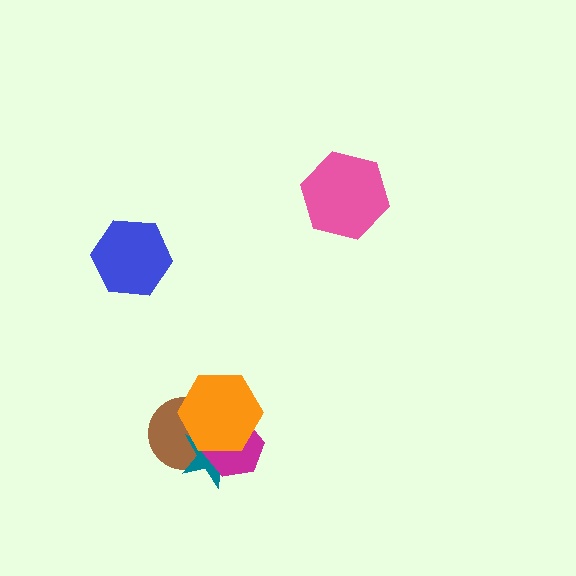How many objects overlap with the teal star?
3 objects overlap with the teal star.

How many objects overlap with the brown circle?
3 objects overlap with the brown circle.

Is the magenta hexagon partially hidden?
Yes, it is partially covered by another shape.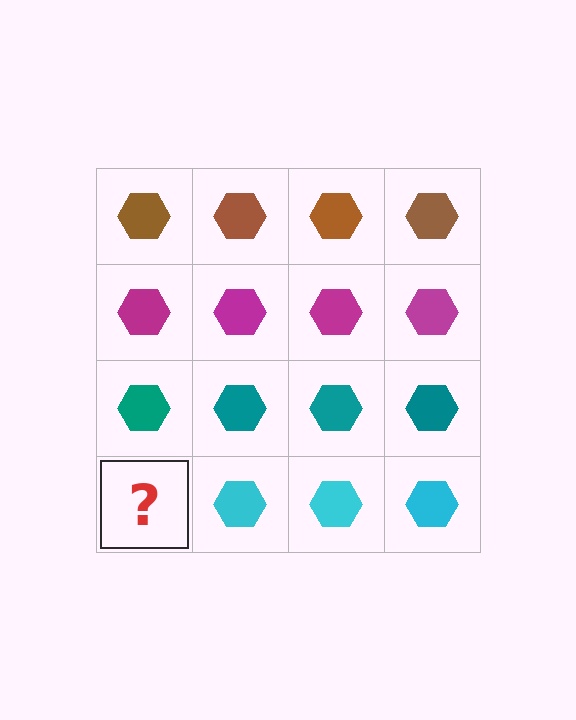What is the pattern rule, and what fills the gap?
The rule is that each row has a consistent color. The gap should be filled with a cyan hexagon.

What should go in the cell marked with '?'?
The missing cell should contain a cyan hexagon.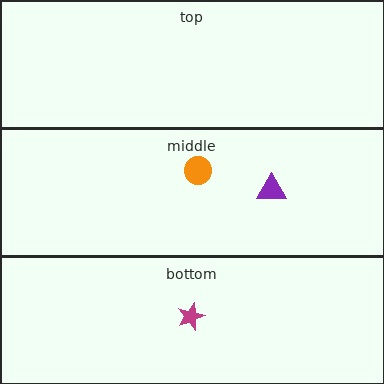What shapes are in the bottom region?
The magenta star.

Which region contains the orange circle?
The middle region.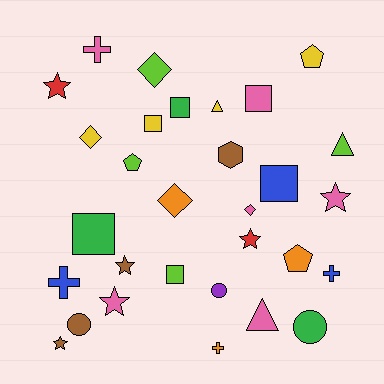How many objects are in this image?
There are 30 objects.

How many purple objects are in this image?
There is 1 purple object.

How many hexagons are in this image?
There is 1 hexagon.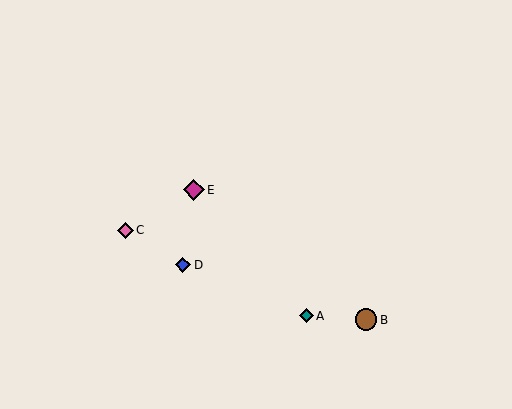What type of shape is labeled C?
Shape C is a pink diamond.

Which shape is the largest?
The brown circle (labeled B) is the largest.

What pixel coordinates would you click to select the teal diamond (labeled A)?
Click at (306, 316) to select the teal diamond A.